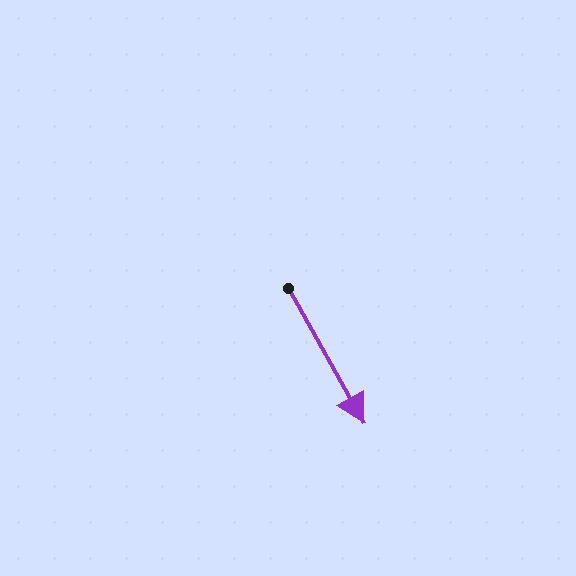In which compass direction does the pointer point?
Southeast.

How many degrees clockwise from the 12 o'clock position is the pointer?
Approximately 151 degrees.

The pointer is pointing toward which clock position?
Roughly 5 o'clock.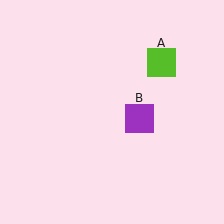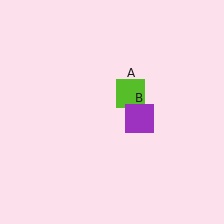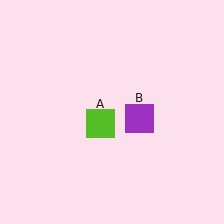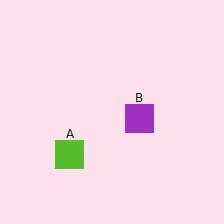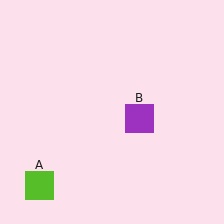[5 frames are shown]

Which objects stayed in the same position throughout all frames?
Purple square (object B) remained stationary.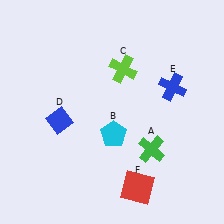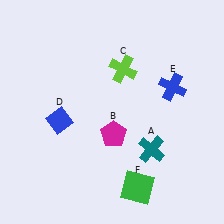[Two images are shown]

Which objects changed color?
A changed from green to teal. B changed from cyan to magenta. F changed from red to green.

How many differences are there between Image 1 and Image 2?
There are 3 differences between the two images.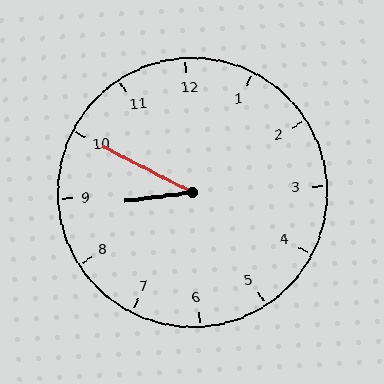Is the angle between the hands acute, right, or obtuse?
It is acute.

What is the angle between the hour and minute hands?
Approximately 35 degrees.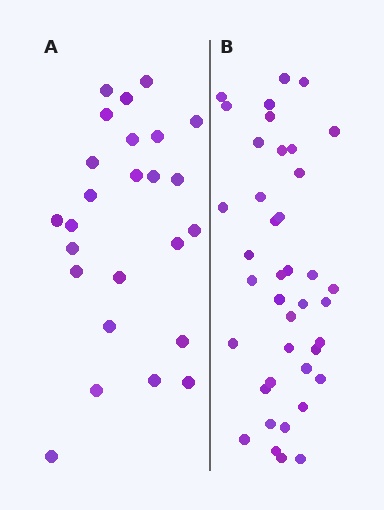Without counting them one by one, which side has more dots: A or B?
Region B (the right region) has more dots.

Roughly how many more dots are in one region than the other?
Region B has approximately 15 more dots than region A.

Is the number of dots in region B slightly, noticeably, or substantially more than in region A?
Region B has substantially more. The ratio is roughly 1.6 to 1.